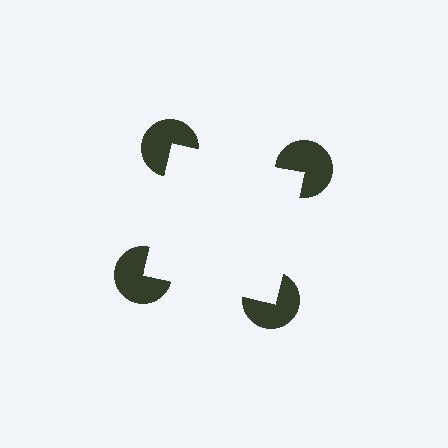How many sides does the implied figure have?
4 sides.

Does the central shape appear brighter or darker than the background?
It typically appears slightly brighter than the background, even though no actual brightness change is drawn.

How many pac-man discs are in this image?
There are 4 — one at each vertex of the illusory square.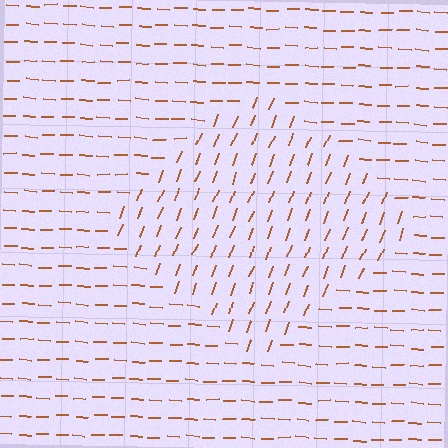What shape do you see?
I see a diamond.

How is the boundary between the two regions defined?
The boundary is defined purely by a change in line orientation (approximately 72 degrees difference). All lines are the same color and thickness.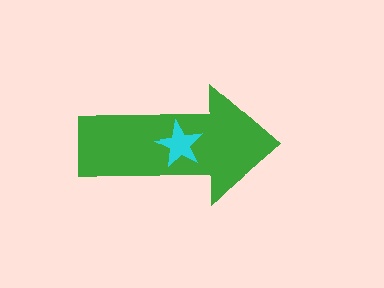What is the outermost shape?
The green arrow.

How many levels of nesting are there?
2.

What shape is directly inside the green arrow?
The cyan star.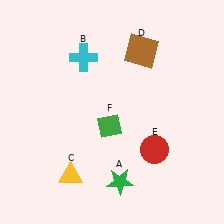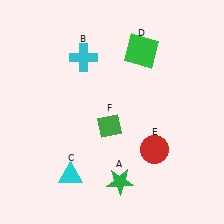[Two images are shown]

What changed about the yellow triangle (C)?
In Image 1, C is yellow. In Image 2, it changed to cyan.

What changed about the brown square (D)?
In Image 1, D is brown. In Image 2, it changed to green.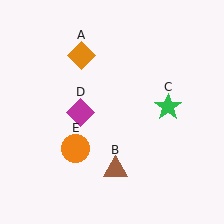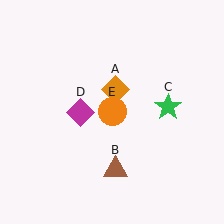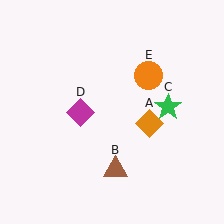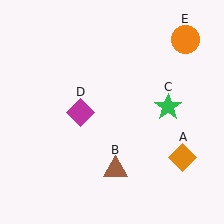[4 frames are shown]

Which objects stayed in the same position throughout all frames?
Brown triangle (object B) and green star (object C) and magenta diamond (object D) remained stationary.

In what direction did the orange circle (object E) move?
The orange circle (object E) moved up and to the right.